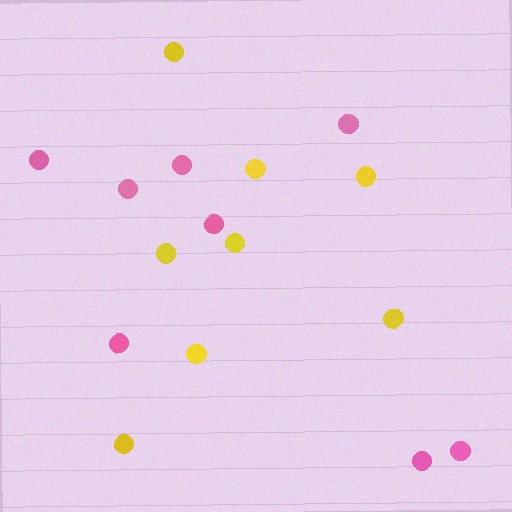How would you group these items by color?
There are 2 groups: one group of yellow circles (8) and one group of pink circles (8).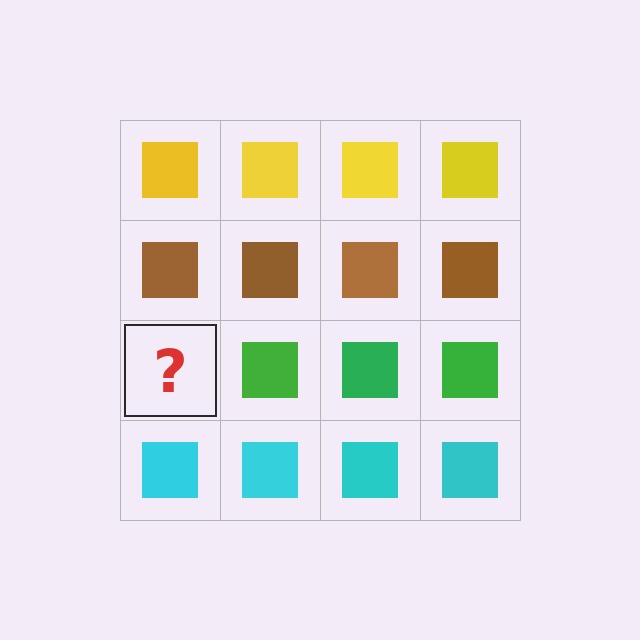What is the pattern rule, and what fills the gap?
The rule is that each row has a consistent color. The gap should be filled with a green square.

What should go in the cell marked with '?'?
The missing cell should contain a green square.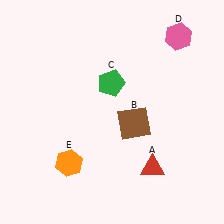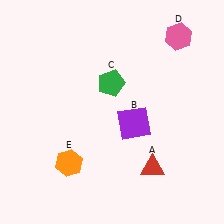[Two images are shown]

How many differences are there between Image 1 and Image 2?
There is 1 difference between the two images.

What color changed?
The square (B) changed from brown in Image 1 to purple in Image 2.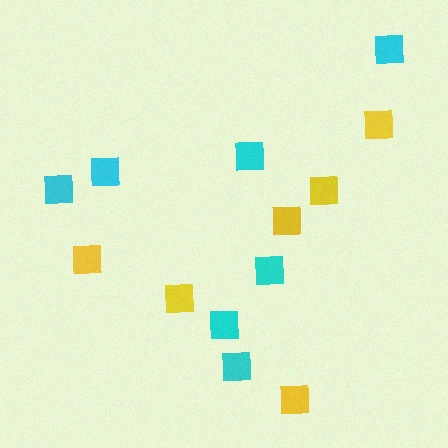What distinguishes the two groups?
There are 2 groups: one group of yellow squares (6) and one group of cyan squares (7).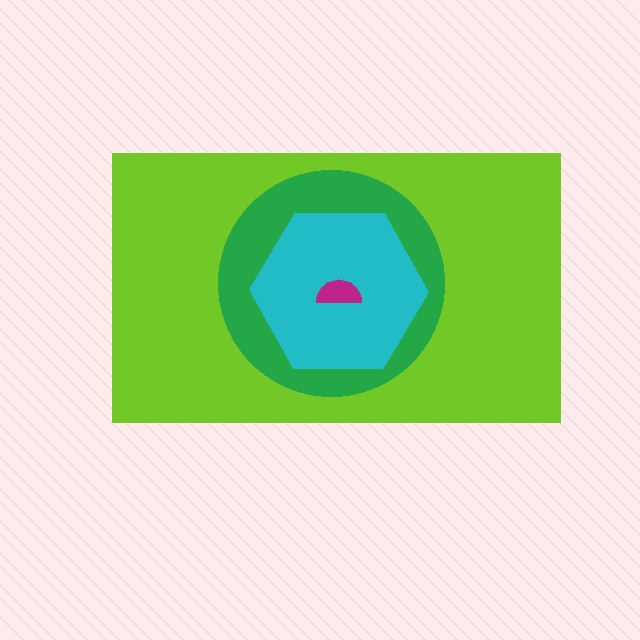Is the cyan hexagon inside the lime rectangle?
Yes.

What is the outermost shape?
The lime rectangle.